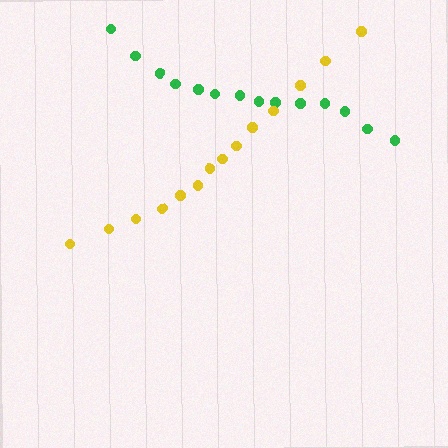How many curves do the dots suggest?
There are 2 distinct paths.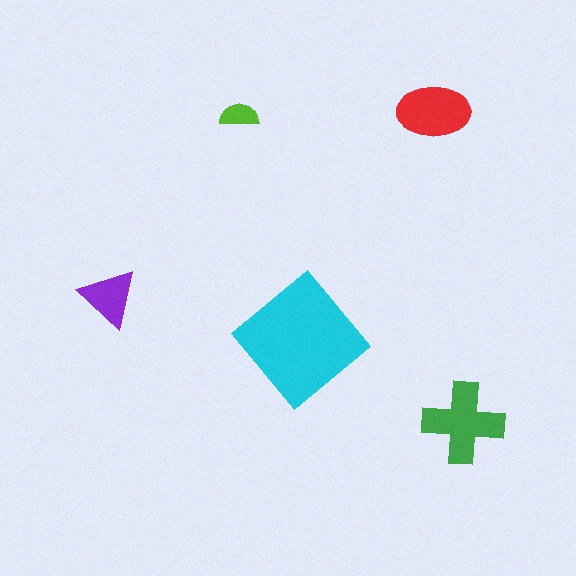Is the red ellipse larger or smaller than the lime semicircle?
Larger.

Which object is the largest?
The cyan diamond.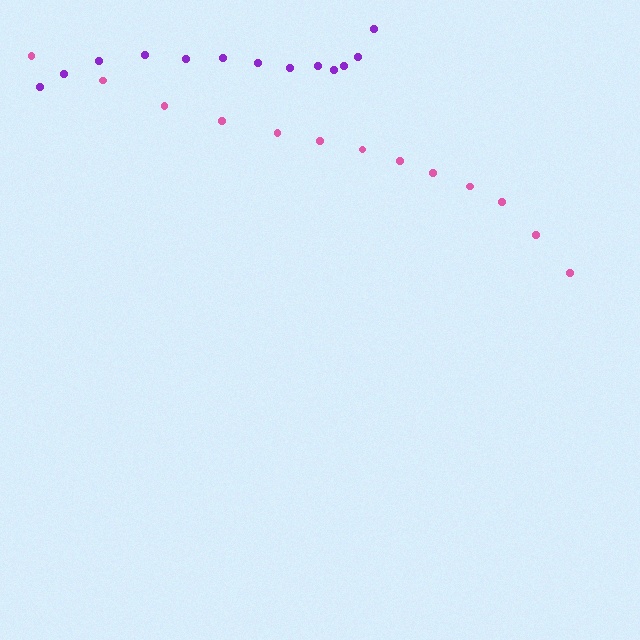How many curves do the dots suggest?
There are 2 distinct paths.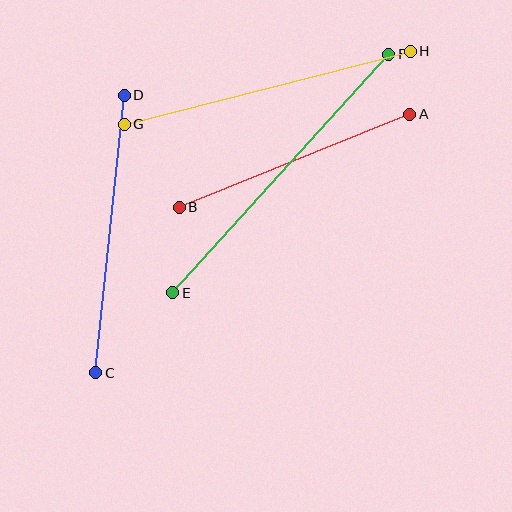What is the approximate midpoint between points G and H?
The midpoint is at approximately (267, 88) pixels.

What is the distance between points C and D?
The distance is approximately 279 pixels.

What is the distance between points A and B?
The distance is approximately 249 pixels.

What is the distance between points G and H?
The distance is approximately 295 pixels.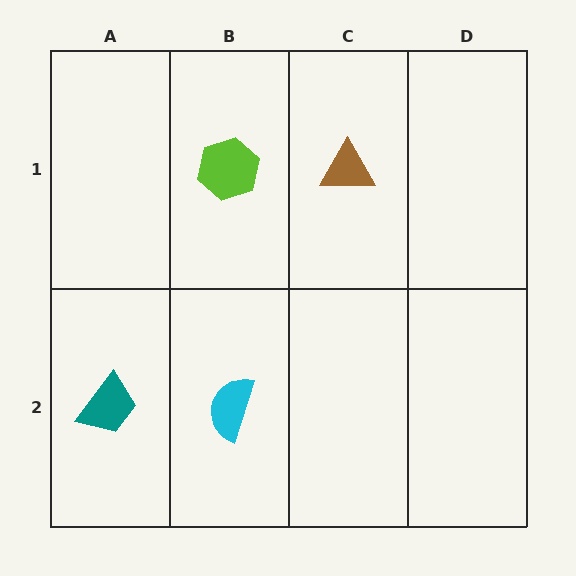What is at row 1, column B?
A lime hexagon.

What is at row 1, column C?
A brown triangle.